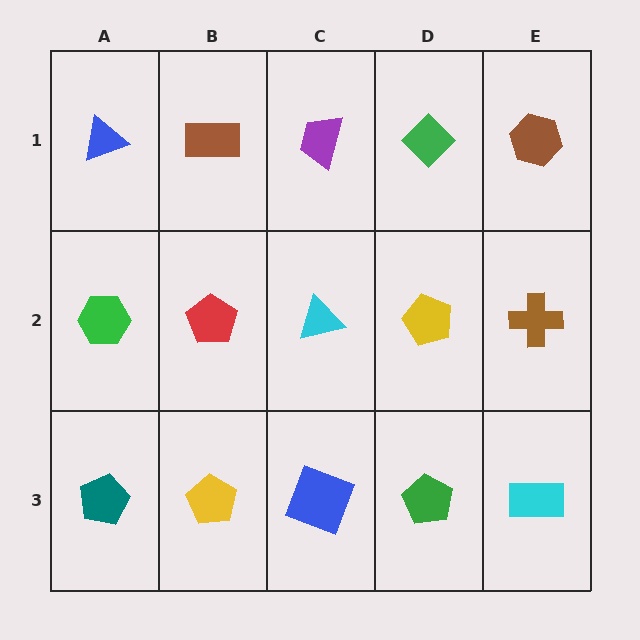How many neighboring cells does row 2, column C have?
4.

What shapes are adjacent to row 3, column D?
A yellow pentagon (row 2, column D), a blue square (row 3, column C), a cyan rectangle (row 3, column E).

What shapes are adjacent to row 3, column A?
A green hexagon (row 2, column A), a yellow pentagon (row 3, column B).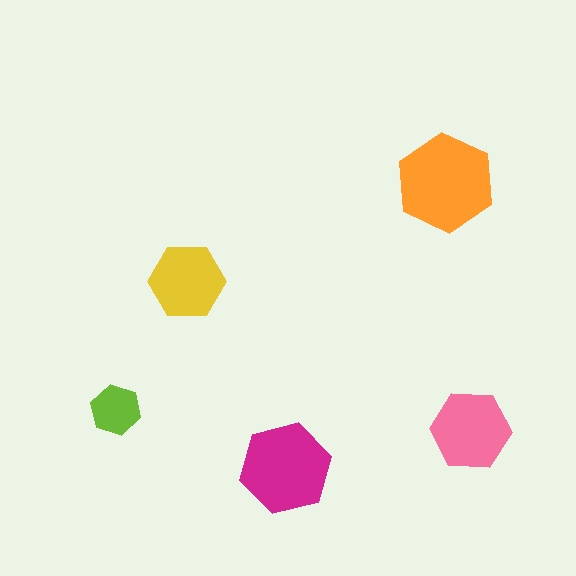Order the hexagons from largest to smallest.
the orange one, the magenta one, the pink one, the yellow one, the lime one.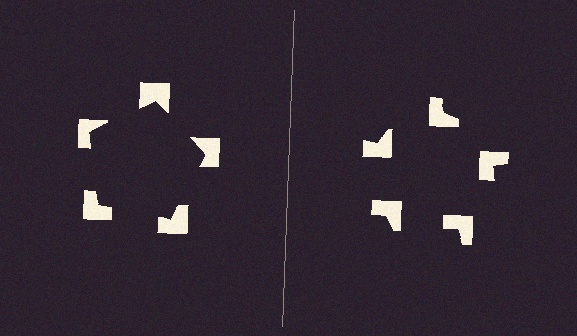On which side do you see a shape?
An illusory pentagon appears on the left side. On the right side the wedge cuts are rotated, so no coherent shape forms.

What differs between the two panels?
The notched squares are positioned identically on both sides; only the wedge orientations differ. On the left they align to a pentagon; on the right they are misaligned.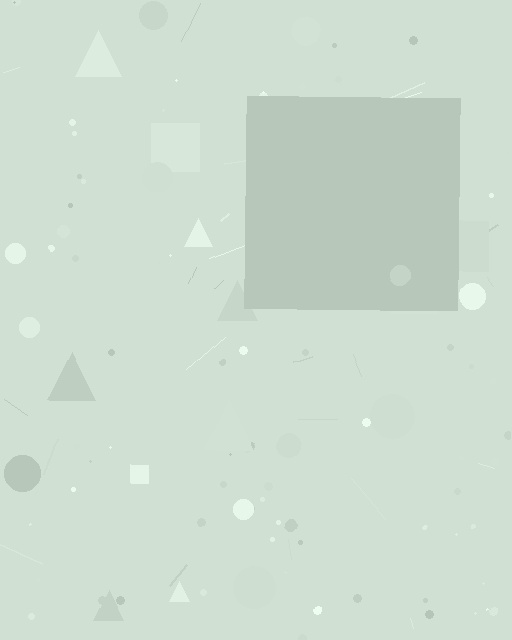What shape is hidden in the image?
A square is hidden in the image.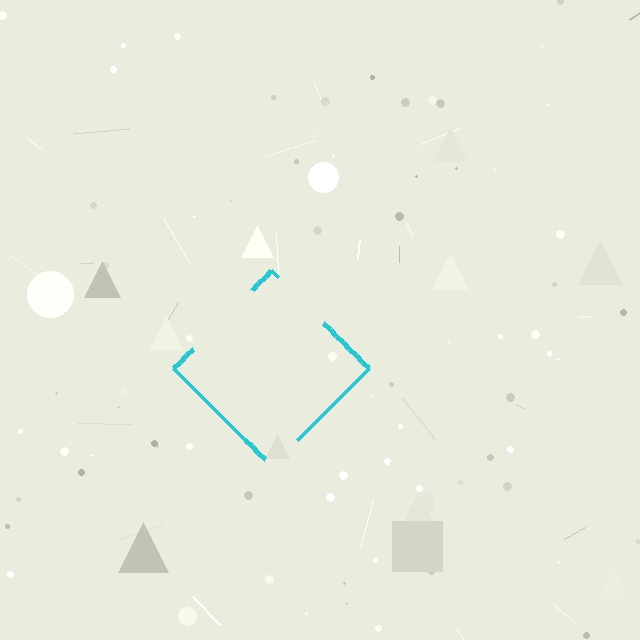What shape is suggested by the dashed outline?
The dashed outline suggests a diamond.